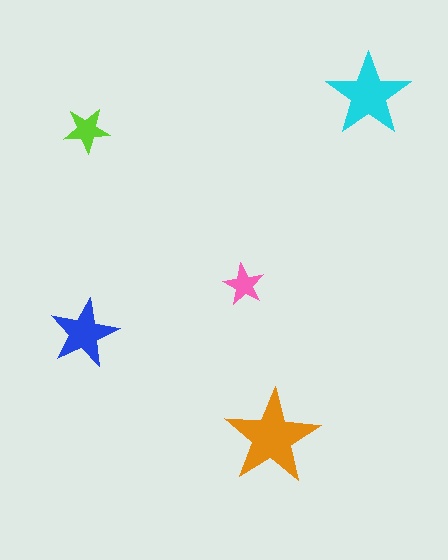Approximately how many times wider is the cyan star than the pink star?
About 2 times wider.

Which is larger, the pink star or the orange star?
The orange one.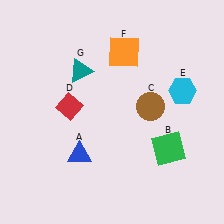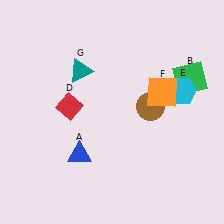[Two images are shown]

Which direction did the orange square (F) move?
The orange square (F) moved down.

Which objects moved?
The objects that moved are: the green square (B), the orange square (F).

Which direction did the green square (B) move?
The green square (B) moved up.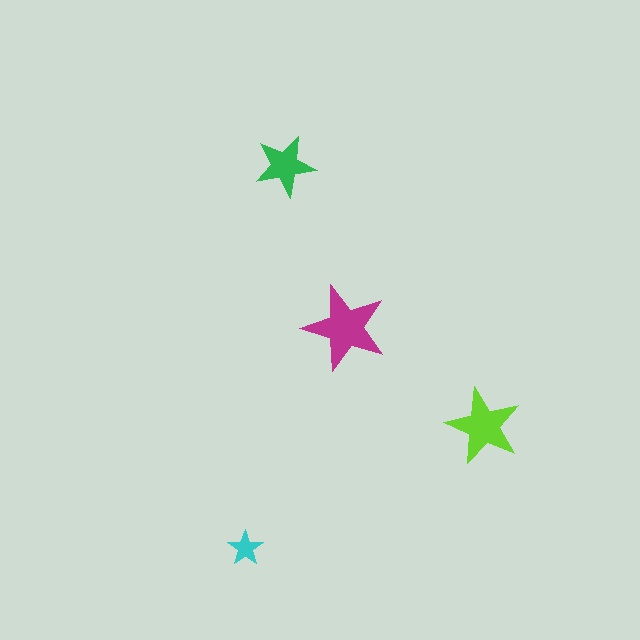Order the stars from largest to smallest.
the magenta one, the lime one, the green one, the cyan one.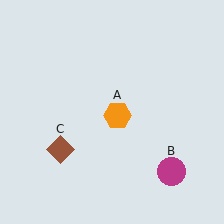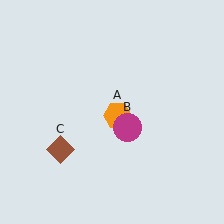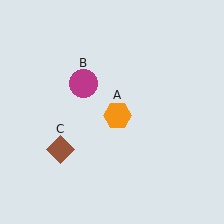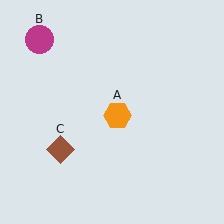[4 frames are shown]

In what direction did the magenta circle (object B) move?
The magenta circle (object B) moved up and to the left.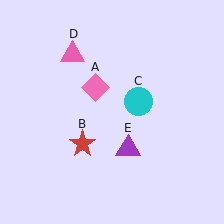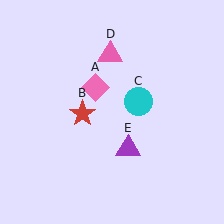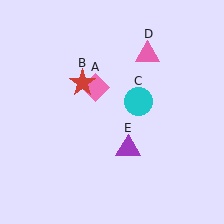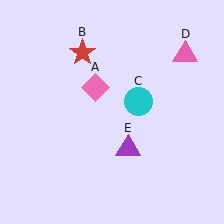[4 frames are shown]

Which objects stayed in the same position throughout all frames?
Pink diamond (object A) and cyan circle (object C) and purple triangle (object E) remained stationary.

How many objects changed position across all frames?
2 objects changed position: red star (object B), pink triangle (object D).